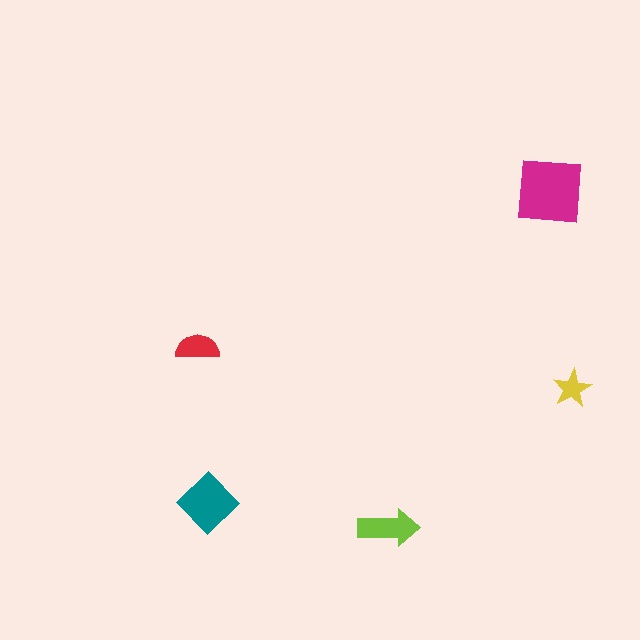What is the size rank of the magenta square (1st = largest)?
1st.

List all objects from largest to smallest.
The magenta square, the teal diamond, the lime arrow, the red semicircle, the yellow star.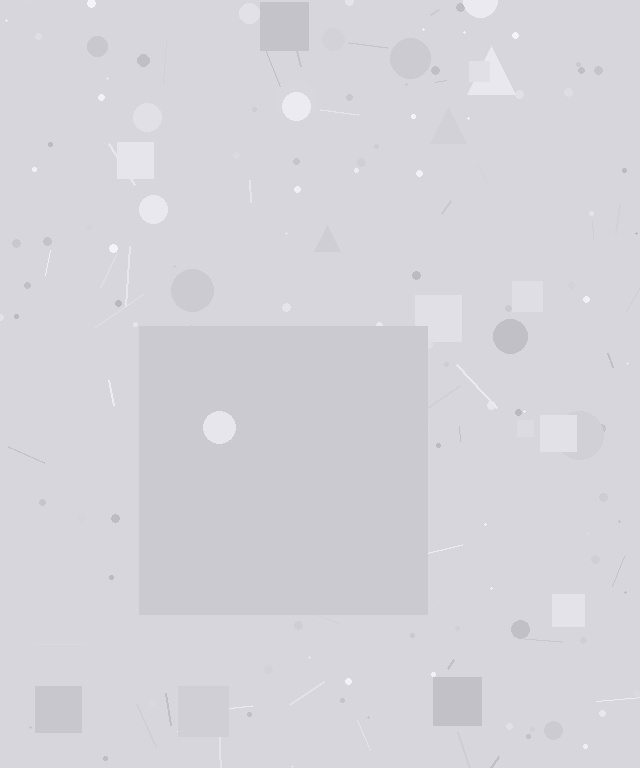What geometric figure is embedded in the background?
A square is embedded in the background.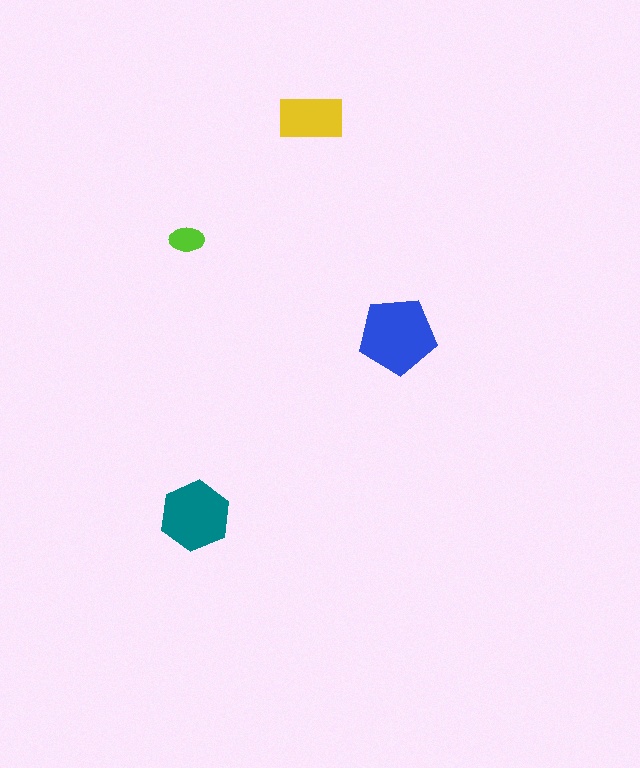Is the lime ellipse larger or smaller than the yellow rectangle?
Smaller.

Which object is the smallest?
The lime ellipse.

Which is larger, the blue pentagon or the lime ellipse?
The blue pentagon.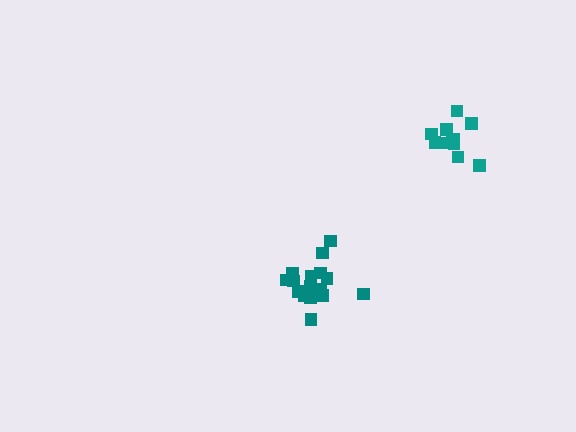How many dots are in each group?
Group 1: 17 dots, Group 2: 12 dots (29 total).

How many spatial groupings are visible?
There are 2 spatial groupings.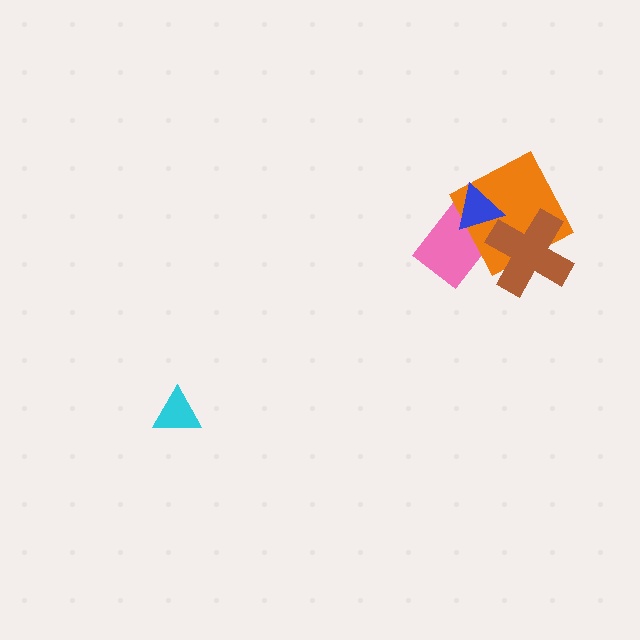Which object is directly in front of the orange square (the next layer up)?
The blue triangle is directly in front of the orange square.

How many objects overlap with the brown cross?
2 objects overlap with the brown cross.